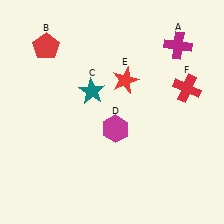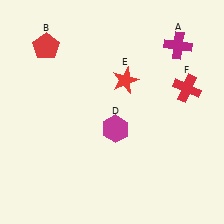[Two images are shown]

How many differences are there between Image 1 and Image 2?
There is 1 difference between the two images.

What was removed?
The teal star (C) was removed in Image 2.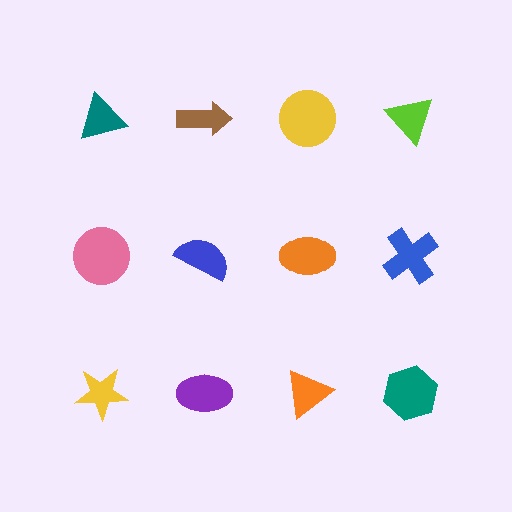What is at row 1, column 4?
A lime triangle.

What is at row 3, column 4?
A teal hexagon.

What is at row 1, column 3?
A yellow circle.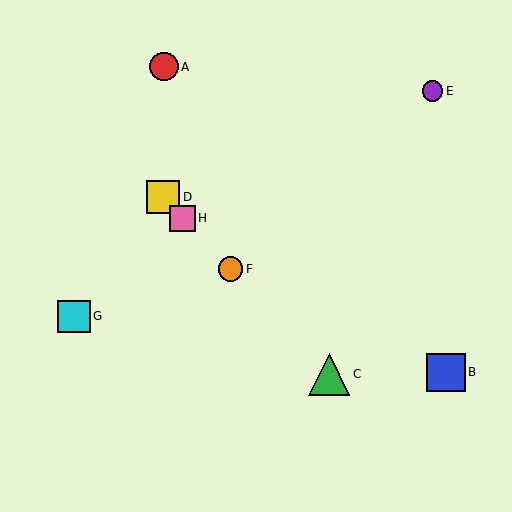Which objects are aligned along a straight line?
Objects C, D, F, H are aligned along a straight line.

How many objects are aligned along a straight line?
4 objects (C, D, F, H) are aligned along a straight line.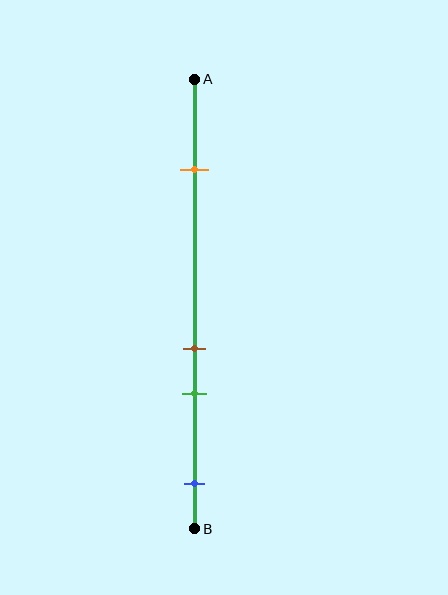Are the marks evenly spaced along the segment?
No, the marks are not evenly spaced.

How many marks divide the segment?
There are 4 marks dividing the segment.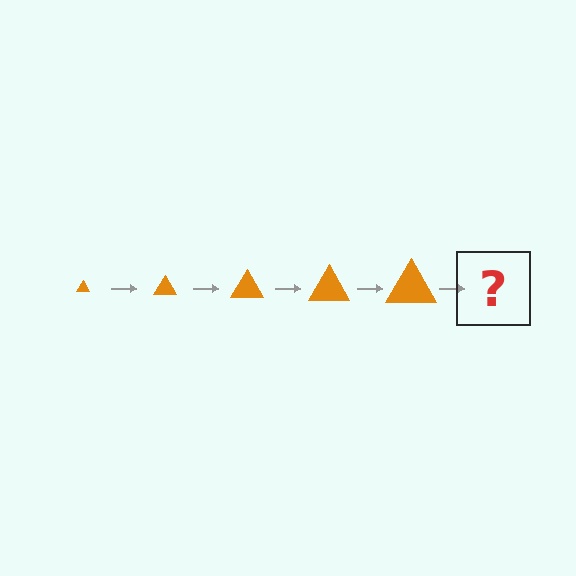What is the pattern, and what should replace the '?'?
The pattern is that the triangle gets progressively larger each step. The '?' should be an orange triangle, larger than the previous one.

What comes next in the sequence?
The next element should be an orange triangle, larger than the previous one.